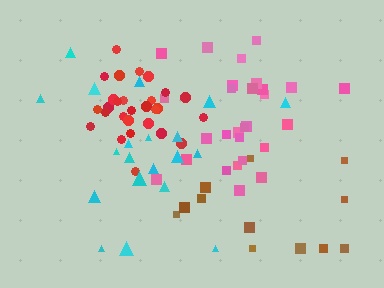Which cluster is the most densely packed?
Red.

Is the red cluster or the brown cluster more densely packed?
Red.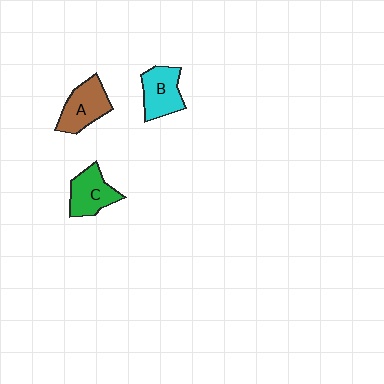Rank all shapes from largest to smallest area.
From largest to smallest: A (brown), B (cyan), C (green).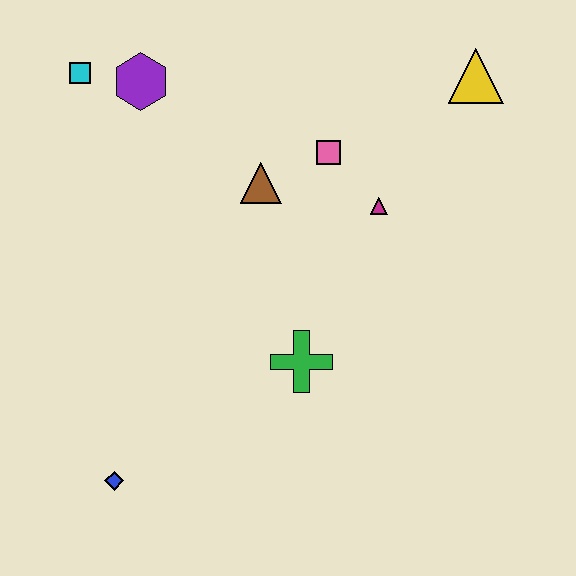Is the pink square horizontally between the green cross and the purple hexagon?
No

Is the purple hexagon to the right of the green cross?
No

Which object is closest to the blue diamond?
The green cross is closest to the blue diamond.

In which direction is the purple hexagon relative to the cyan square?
The purple hexagon is to the right of the cyan square.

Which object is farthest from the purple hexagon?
The blue diamond is farthest from the purple hexagon.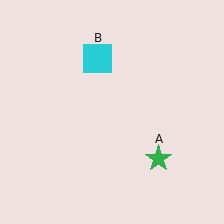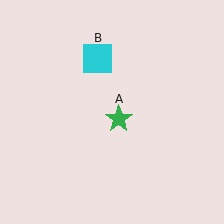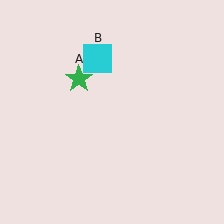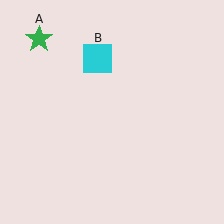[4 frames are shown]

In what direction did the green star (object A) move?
The green star (object A) moved up and to the left.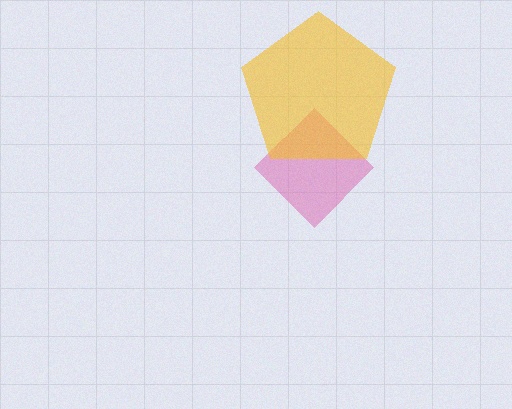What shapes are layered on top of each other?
The layered shapes are: a pink diamond, a yellow pentagon.